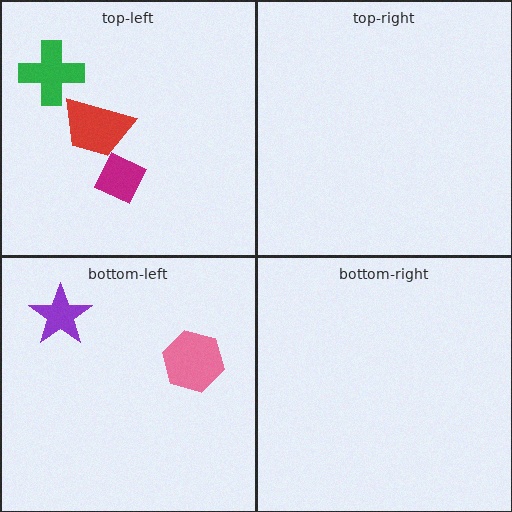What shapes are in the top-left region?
The magenta diamond, the red trapezoid, the green cross.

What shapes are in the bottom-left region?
The purple star, the pink hexagon.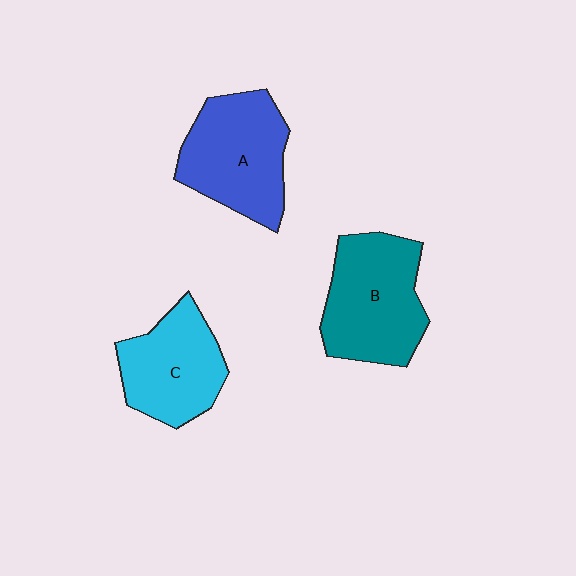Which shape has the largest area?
Shape B (teal).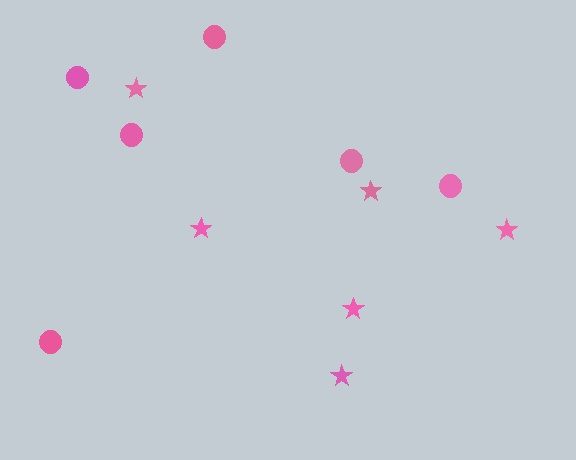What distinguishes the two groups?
There are 2 groups: one group of stars (6) and one group of circles (6).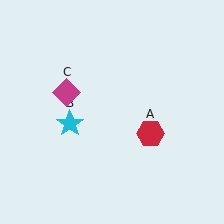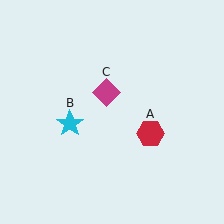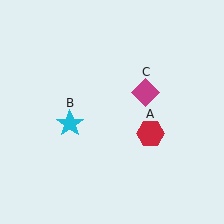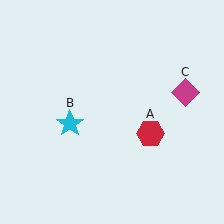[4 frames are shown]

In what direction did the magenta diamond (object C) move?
The magenta diamond (object C) moved right.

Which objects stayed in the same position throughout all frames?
Red hexagon (object A) and cyan star (object B) remained stationary.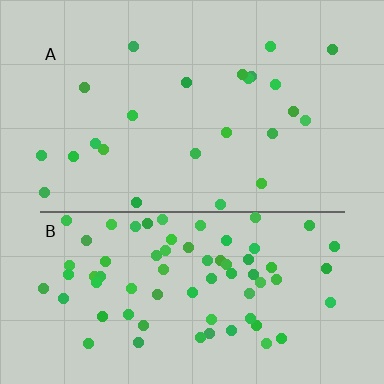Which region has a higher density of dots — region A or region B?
B (the bottom).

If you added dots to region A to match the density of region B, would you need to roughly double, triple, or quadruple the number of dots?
Approximately triple.